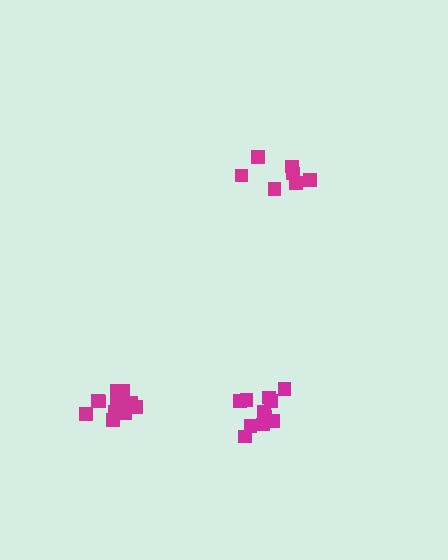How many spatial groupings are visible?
There are 3 spatial groupings.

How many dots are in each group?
Group 1: 7 dots, Group 2: 12 dots, Group 3: 11 dots (30 total).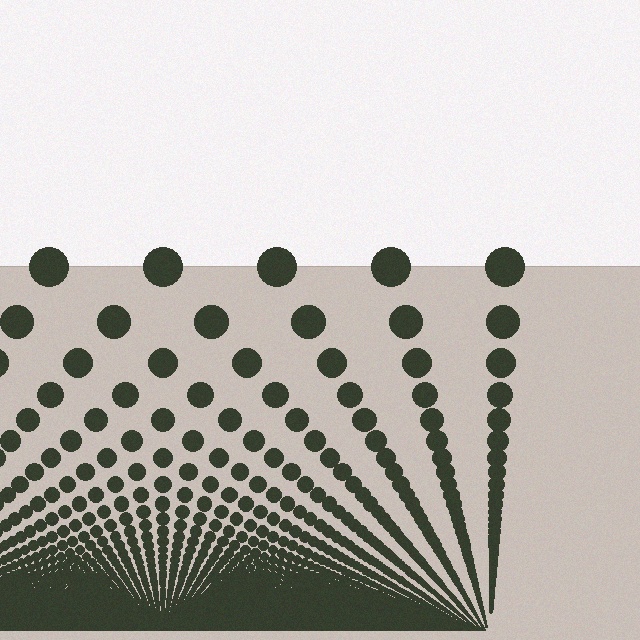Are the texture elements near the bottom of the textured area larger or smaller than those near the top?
Smaller. The gradient is inverted — elements near the bottom are smaller and denser.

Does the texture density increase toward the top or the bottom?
Density increases toward the bottom.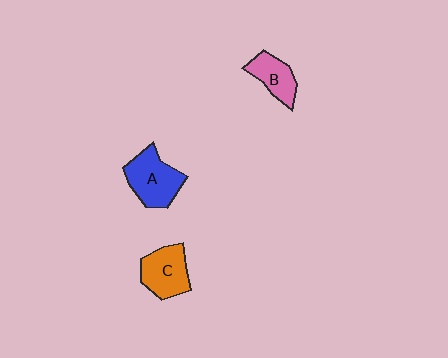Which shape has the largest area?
Shape A (blue).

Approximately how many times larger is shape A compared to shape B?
Approximately 1.5 times.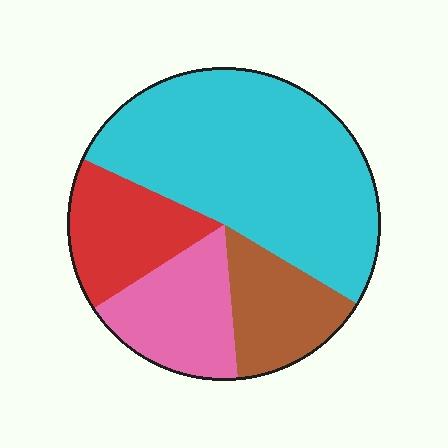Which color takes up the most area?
Cyan, at roughly 50%.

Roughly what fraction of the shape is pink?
Pink takes up about one sixth (1/6) of the shape.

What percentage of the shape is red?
Red covers 16% of the shape.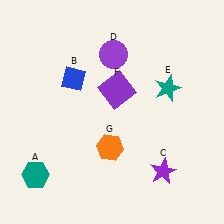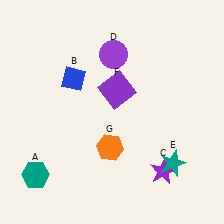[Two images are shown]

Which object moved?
The teal star (E) moved down.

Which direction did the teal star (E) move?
The teal star (E) moved down.